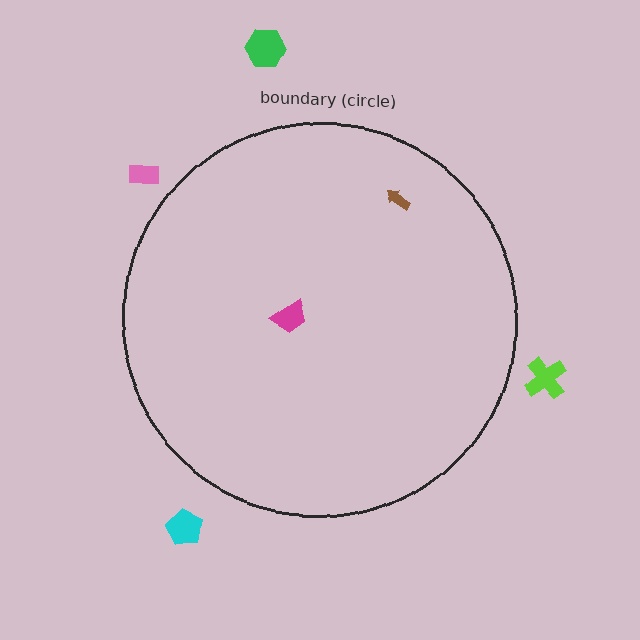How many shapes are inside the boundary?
2 inside, 4 outside.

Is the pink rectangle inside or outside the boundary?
Outside.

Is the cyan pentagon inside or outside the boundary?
Outside.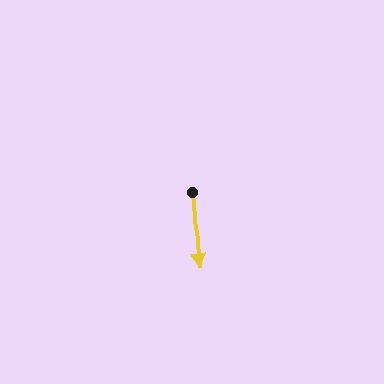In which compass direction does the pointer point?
South.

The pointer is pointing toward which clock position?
Roughly 6 o'clock.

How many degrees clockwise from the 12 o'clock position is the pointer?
Approximately 175 degrees.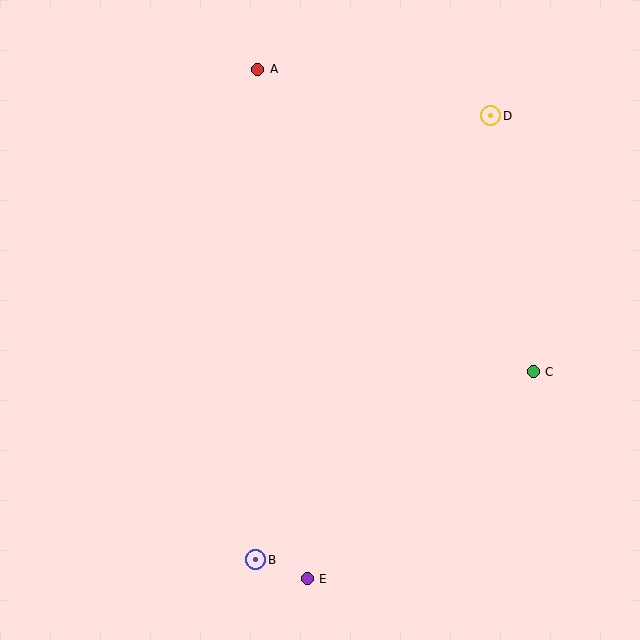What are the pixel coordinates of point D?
Point D is at (491, 116).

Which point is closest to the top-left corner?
Point A is closest to the top-left corner.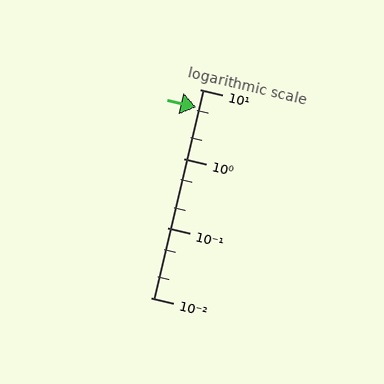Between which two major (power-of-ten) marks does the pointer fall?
The pointer is between 1 and 10.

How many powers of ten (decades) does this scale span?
The scale spans 3 decades, from 0.01 to 10.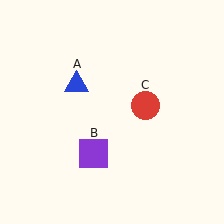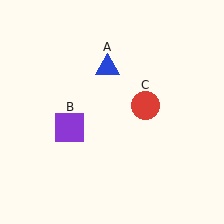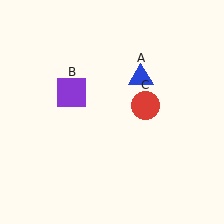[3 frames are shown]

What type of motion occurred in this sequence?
The blue triangle (object A), purple square (object B) rotated clockwise around the center of the scene.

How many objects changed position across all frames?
2 objects changed position: blue triangle (object A), purple square (object B).